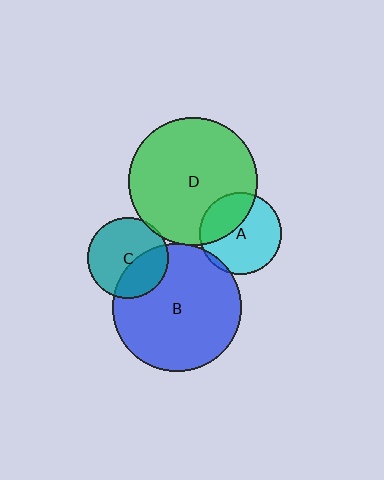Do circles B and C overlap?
Yes.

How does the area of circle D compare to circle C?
Approximately 2.5 times.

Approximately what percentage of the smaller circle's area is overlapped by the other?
Approximately 35%.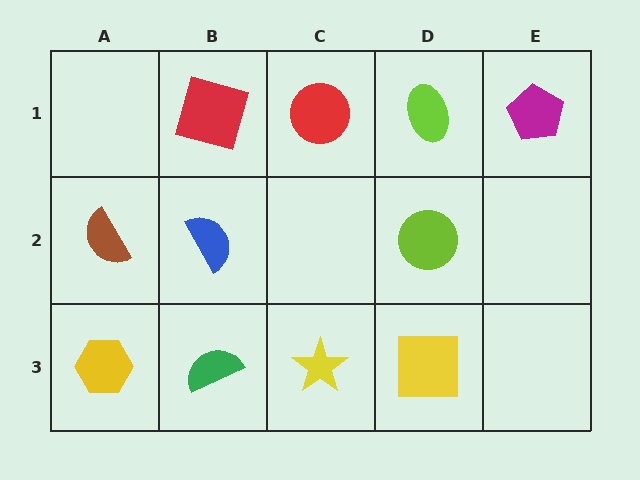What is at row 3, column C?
A yellow star.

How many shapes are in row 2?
3 shapes.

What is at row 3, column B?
A green semicircle.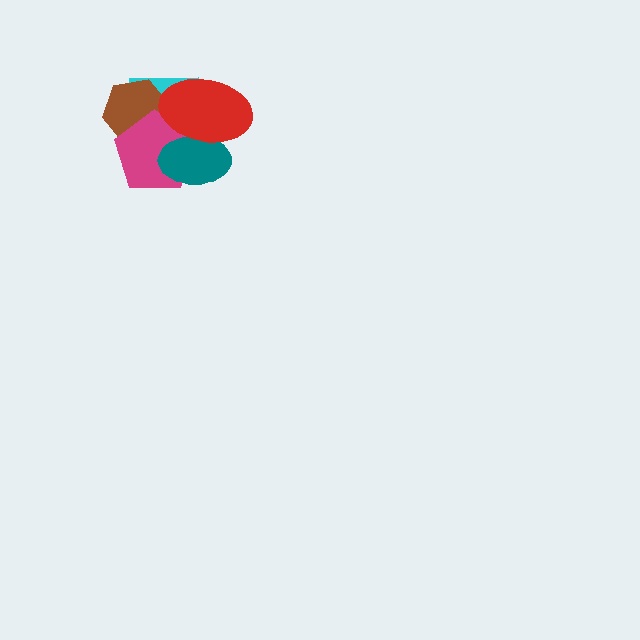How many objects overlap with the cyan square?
4 objects overlap with the cyan square.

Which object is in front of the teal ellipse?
The red ellipse is in front of the teal ellipse.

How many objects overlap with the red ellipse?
4 objects overlap with the red ellipse.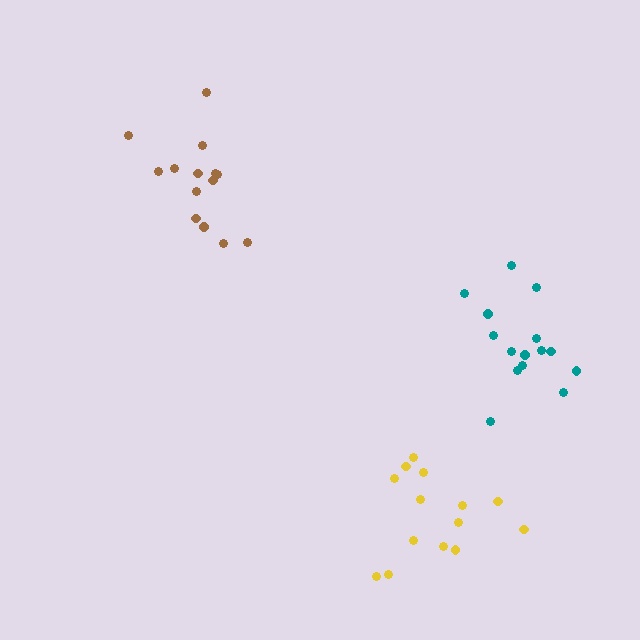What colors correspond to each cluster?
The clusters are colored: teal, yellow, brown.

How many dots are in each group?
Group 1: 15 dots, Group 2: 14 dots, Group 3: 14 dots (43 total).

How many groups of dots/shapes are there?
There are 3 groups.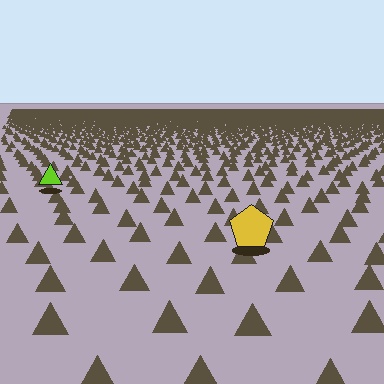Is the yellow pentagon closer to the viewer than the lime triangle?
Yes. The yellow pentagon is closer — you can tell from the texture gradient: the ground texture is coarser near it.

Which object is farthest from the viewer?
The lime triangle is farthest from the viewer. It appears smaller and the ground texture around it is denser.